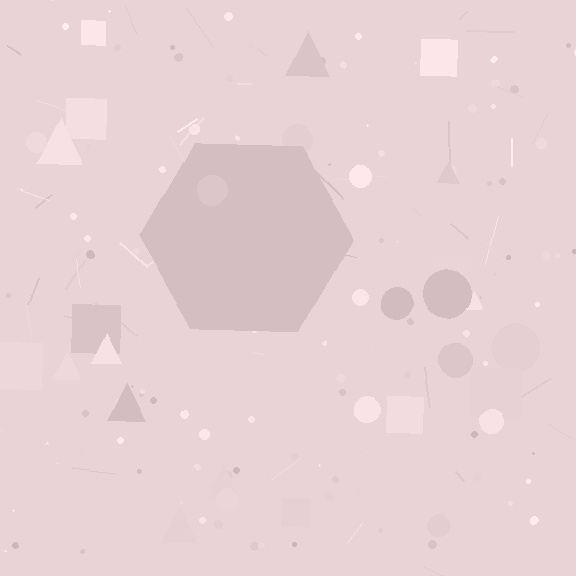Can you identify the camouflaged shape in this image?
The camouflaged shape is a hexagon.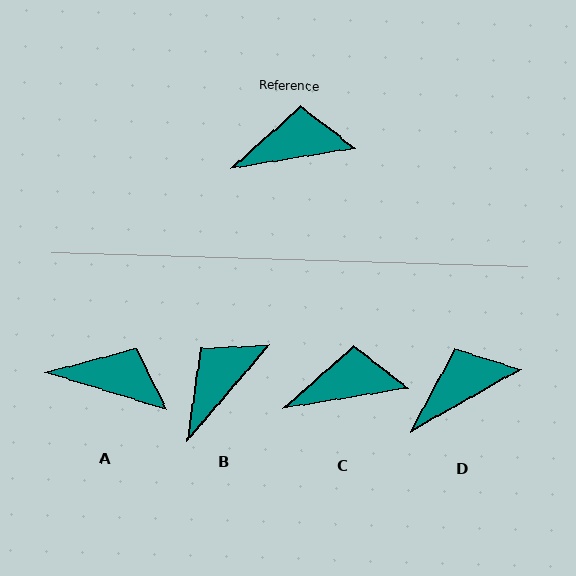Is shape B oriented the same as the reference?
No, it is off by about 40 degrees.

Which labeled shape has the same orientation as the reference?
C.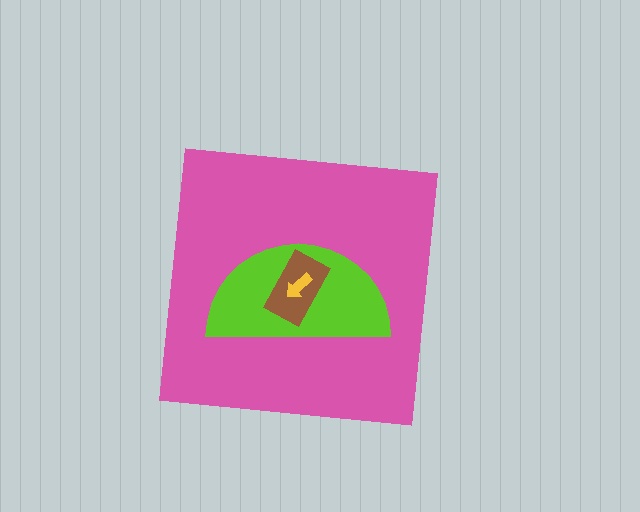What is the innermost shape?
The yellow arrow.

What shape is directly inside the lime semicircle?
The brown rectangle.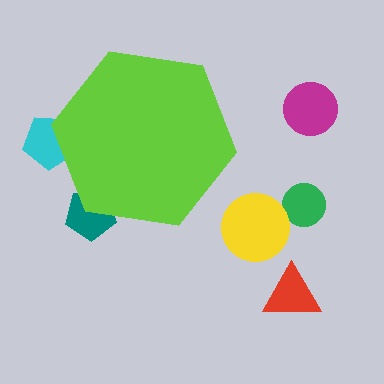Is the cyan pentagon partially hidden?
Yes, the cyan pentagon is partially hidden behind the lime hexagon.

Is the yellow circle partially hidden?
No, the yellow circle is fully visible.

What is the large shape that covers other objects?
A lime hexagon.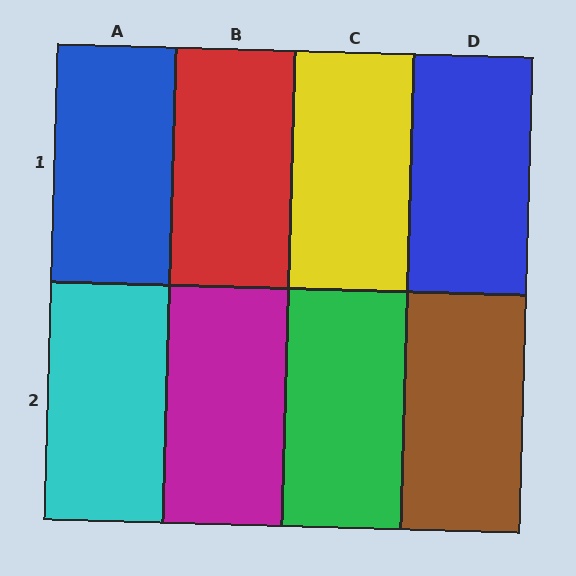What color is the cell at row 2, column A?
Cyan.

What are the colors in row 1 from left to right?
Blue, red, yellow, blue.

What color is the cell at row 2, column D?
Brown.